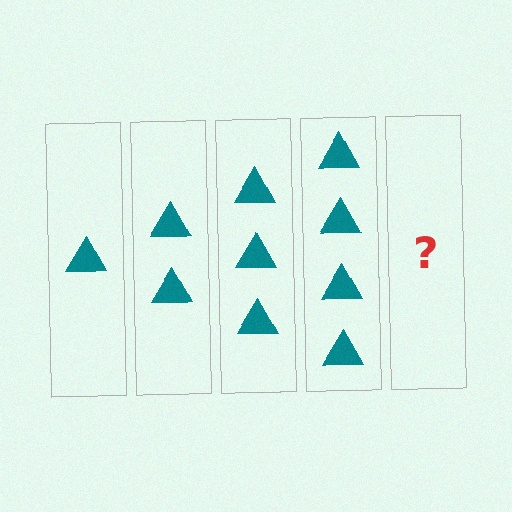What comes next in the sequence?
The next element should be 5 triangles.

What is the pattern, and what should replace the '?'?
The pattern is that each step adds one more triangle. The '?' should be 5 triangles.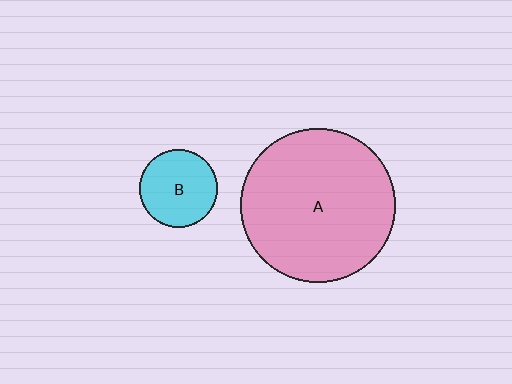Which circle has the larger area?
Circle A (pink).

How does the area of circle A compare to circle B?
Approximately 4.0 times.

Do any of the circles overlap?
No, none of the circles overlap.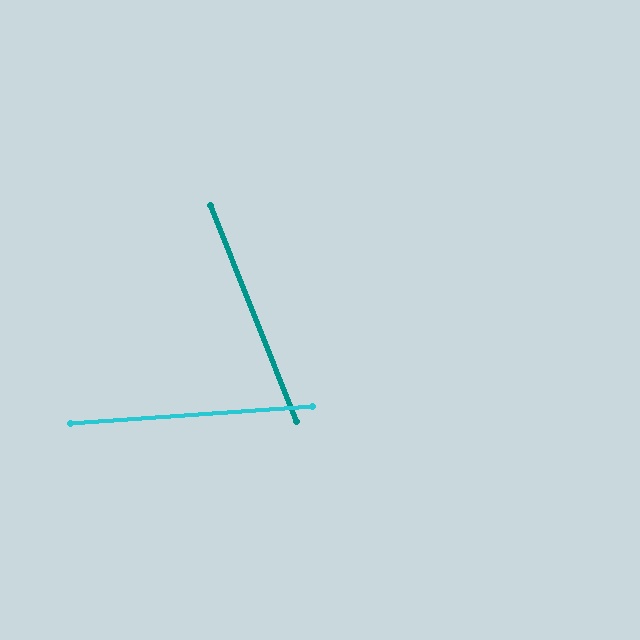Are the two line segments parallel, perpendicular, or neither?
Neither parallel nor perpendicular — they differ by about 72°.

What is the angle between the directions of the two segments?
Approximately 72 degrees.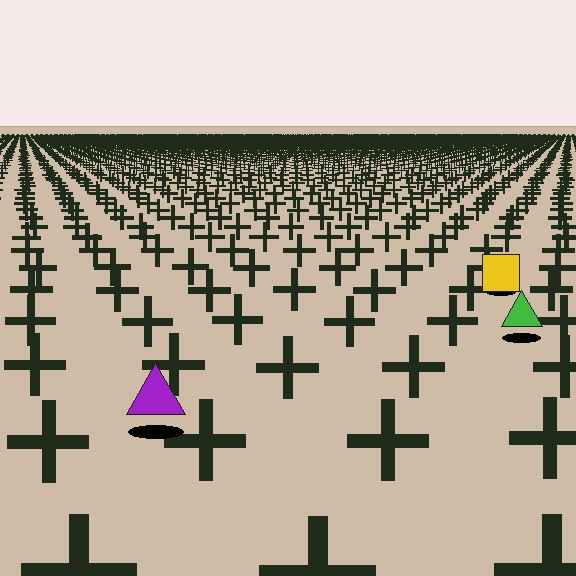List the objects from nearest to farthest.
From nearest to farthest: the purple triangle, the green triangle, the yellow square.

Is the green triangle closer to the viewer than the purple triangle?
No. The purple triangle is closer — you can tell from the texture gradient: the ground texture is coarser near it.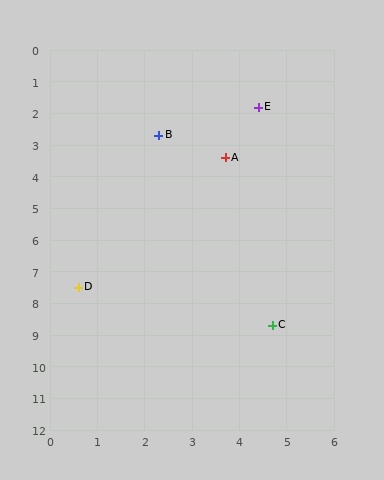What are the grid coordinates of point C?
Point C is at approximately (4.7, 8.7).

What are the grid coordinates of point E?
Point E is at approximately (4.4, 1.8).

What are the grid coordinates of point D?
Point D is at approximately (0.6, 7.5).